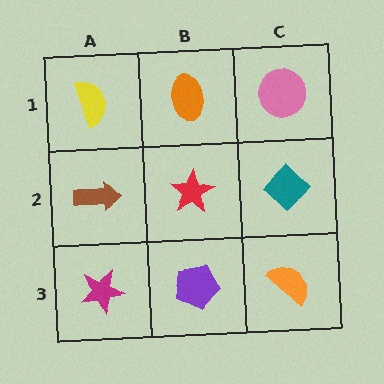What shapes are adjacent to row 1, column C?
A teal diamond (row 2, column C), an orange ellipse (row 1, column B).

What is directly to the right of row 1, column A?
An orange ellipse.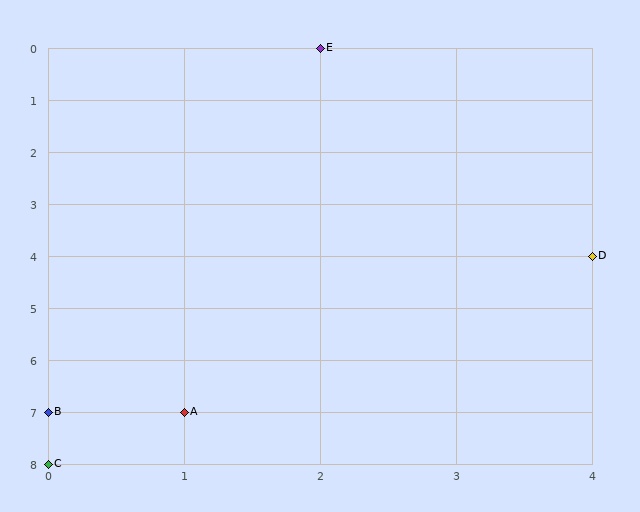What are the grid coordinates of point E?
Point E is at grid coordinates (2, 0).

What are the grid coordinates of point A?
Point A is at grid coordinates (1, 7).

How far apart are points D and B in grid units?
Points D and B are 4 columns and 3 rows apart (about 5.0 grid units diagonally).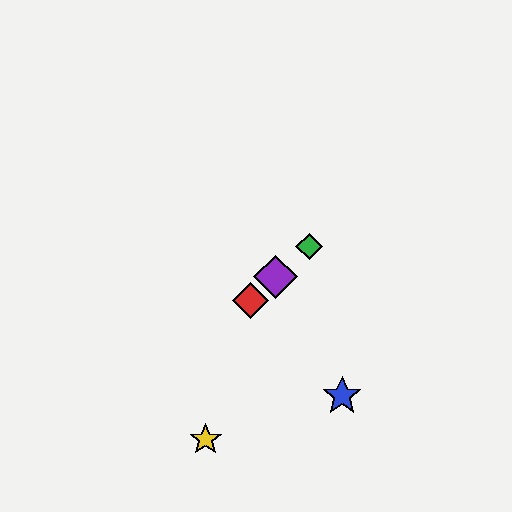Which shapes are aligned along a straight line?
The red diamond, the green diamond, the purple diamond are aligned along a straight line.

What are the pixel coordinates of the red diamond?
The red diamond is at (250, 300).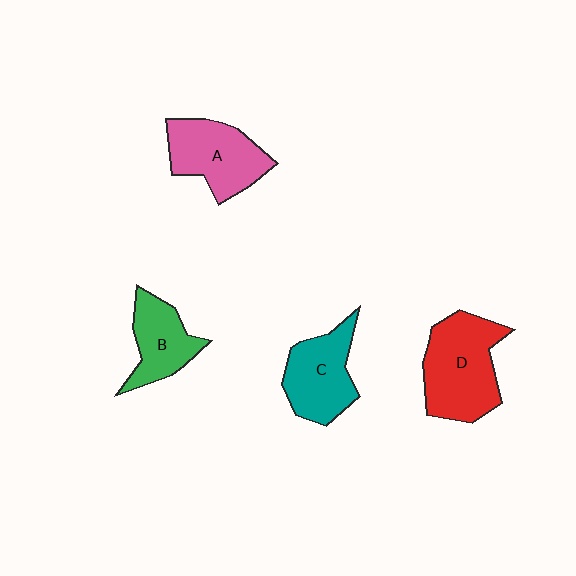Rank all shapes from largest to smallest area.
From largest to smallest: D (red), A (pink), C (teal), B (green).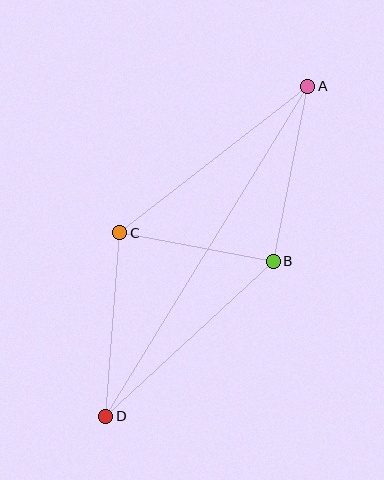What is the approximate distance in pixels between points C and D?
The distance between C and D is approximately 184 pixels.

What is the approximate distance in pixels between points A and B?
The distance between A and B is approximately 178 pixels.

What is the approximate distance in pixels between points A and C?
The distance between A and C is approximately 238 pixels.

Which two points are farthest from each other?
Points A and D are farthest from each other.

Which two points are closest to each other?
Points B and C are closest to each other.